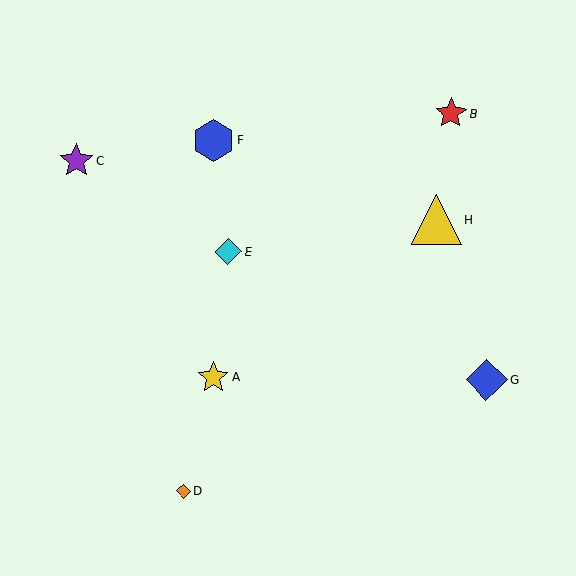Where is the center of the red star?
The center of the red star is at (451, 113).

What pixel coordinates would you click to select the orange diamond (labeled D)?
Click at (184, 491) to select the orange diamond D.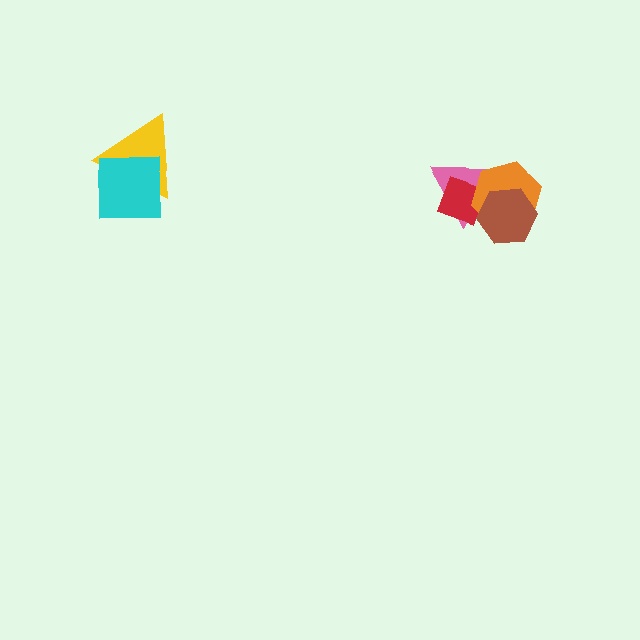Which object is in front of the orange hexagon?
The brown hexagon is in front of the orange hexagon.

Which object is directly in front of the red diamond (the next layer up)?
The orange hexagon is directly in front of the red diamond.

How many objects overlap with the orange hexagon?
3 objects overlap with the orange hexagon.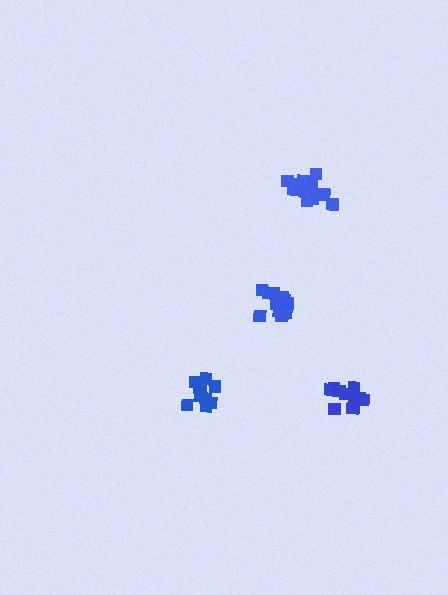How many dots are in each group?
Group 1: 15 dots, Group 2: 16 dots, Group 3: 12 dots, Group 4: 11 dots (54 total).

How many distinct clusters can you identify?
There are 4 distinct clusters.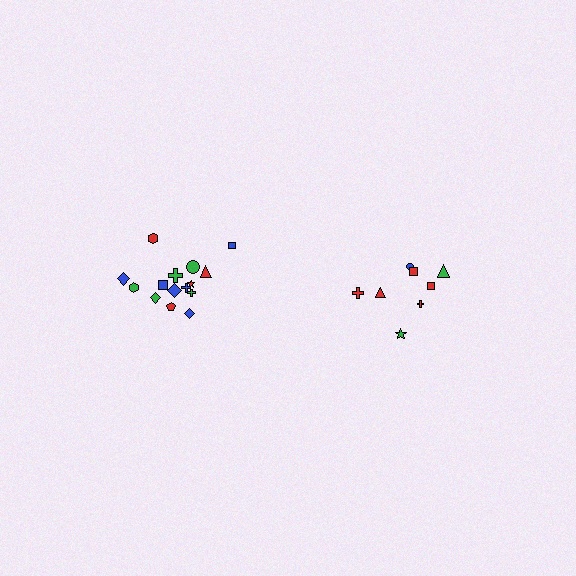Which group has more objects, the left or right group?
The left group.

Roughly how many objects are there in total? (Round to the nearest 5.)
Roughly 25 objects in total.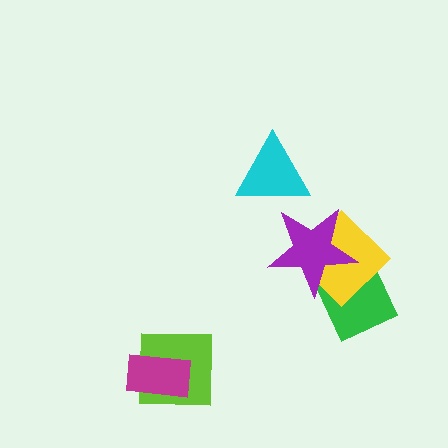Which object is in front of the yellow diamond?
The purple star is in front of the yellow diamond.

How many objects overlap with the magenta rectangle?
1 object overlaps with the magenta rectangle.